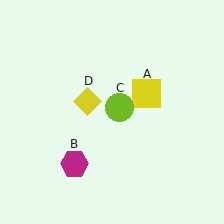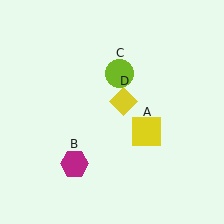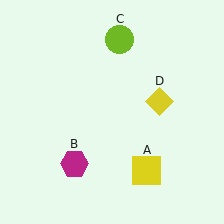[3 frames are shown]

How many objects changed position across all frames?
3 objects changed position: yellow square (object A), lime circle (object C), yellow diamond (object D).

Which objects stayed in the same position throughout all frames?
Magenta hexagon (object B) remained stationary.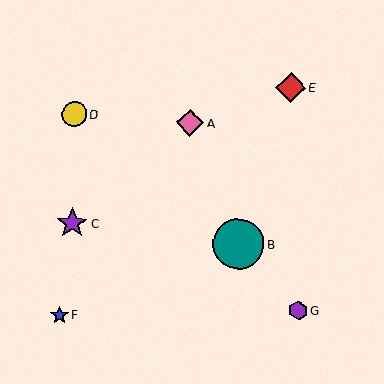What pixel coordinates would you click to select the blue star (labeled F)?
Click at (59, 315) to select the blue star F.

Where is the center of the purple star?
The center of the purple star is at (72, 223).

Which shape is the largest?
The teal circle (labeled B) is the largest.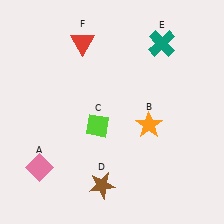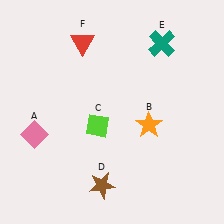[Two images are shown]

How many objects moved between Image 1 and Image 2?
1 object moved between the two images.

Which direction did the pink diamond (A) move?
The pink diamond (A) moved up.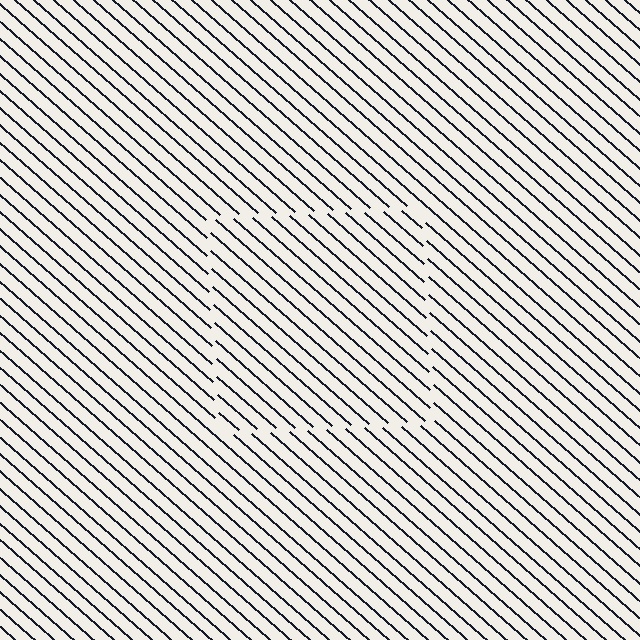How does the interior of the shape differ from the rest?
The interior of the shape contains the same grating, shifted by half a period — the contour is defined by the phase discontinuity where line-ends from the inner and outer gratings abut.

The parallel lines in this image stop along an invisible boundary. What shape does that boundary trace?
An illusory square. The interior of the shape contains the same grating, shifted by half a period — the contour is defined by the phase discontinuity where line-ends from the inner and outer gratings abut.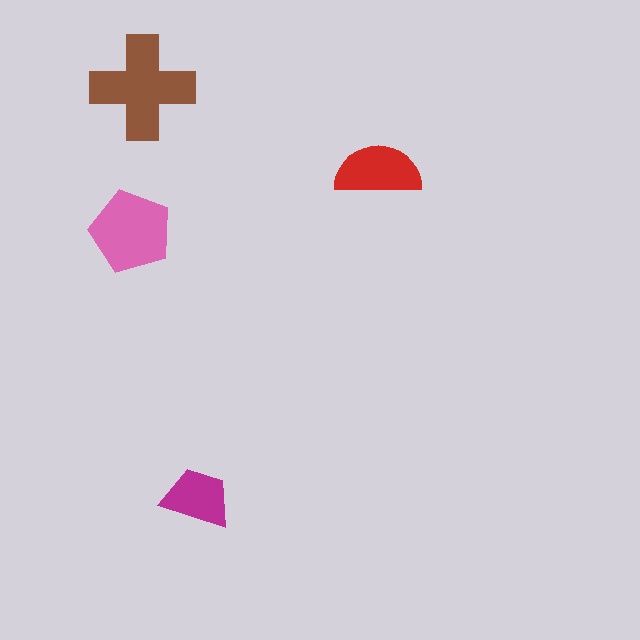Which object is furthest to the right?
The red semicircle is rightmost.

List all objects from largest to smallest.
The brown cross, the pink pentagon, the red semicircle, the magenta trapezoid.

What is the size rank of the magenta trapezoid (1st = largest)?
4th.